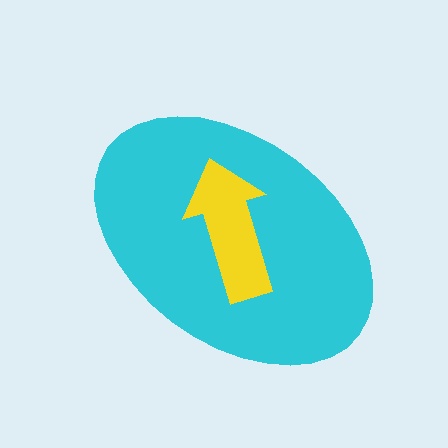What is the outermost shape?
The cyan ellipse.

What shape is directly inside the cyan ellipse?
The yellow arrow.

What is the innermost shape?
The yellow arrow.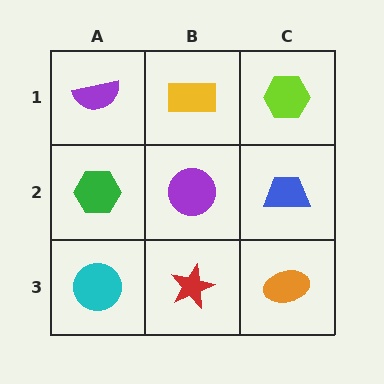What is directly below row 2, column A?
A cyan circle.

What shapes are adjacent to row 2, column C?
A lime hexagon (row 1, column C), an orange ellipse (row 3, column C), a purple circle (row 2, column B).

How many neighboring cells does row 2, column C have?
3.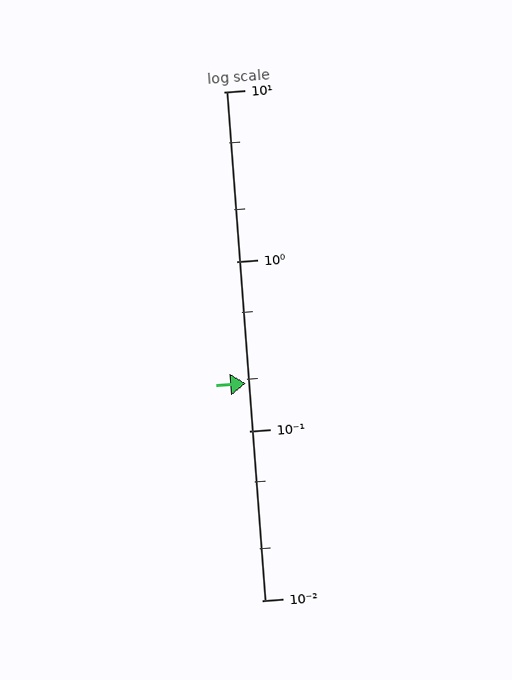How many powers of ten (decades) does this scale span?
The scale spans 3 decades, from 0.01 to 10.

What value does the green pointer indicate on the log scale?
The pointer indicates approximately 0.19.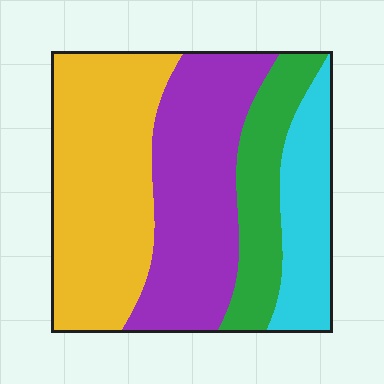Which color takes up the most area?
Yellow, at roughly 35%.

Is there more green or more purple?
Purple.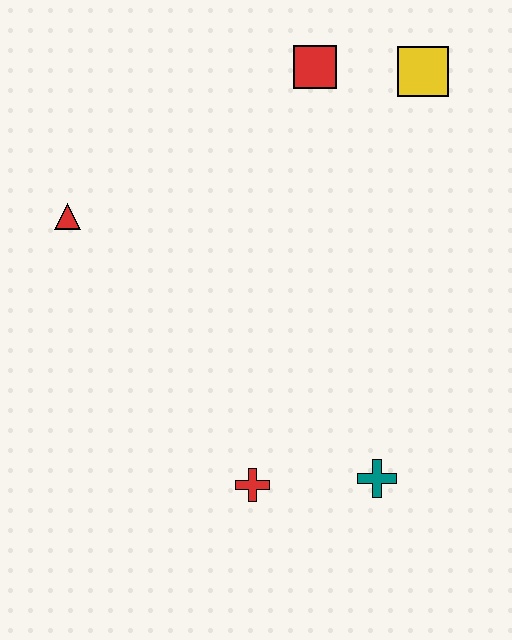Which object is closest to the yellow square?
The red square is closest to the yellow square.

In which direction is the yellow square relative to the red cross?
The yellow square is above the red cross.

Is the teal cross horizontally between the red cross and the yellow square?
Yes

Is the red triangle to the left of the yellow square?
Yes